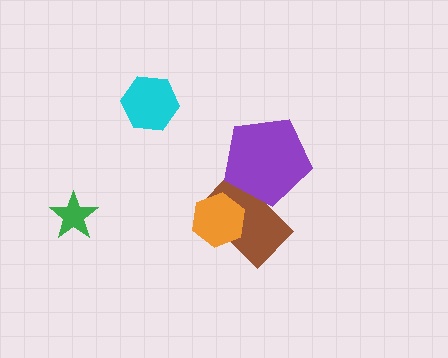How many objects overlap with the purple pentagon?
1 object overlaps with the purple pentagon.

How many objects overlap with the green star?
0 objects overlap with the green star.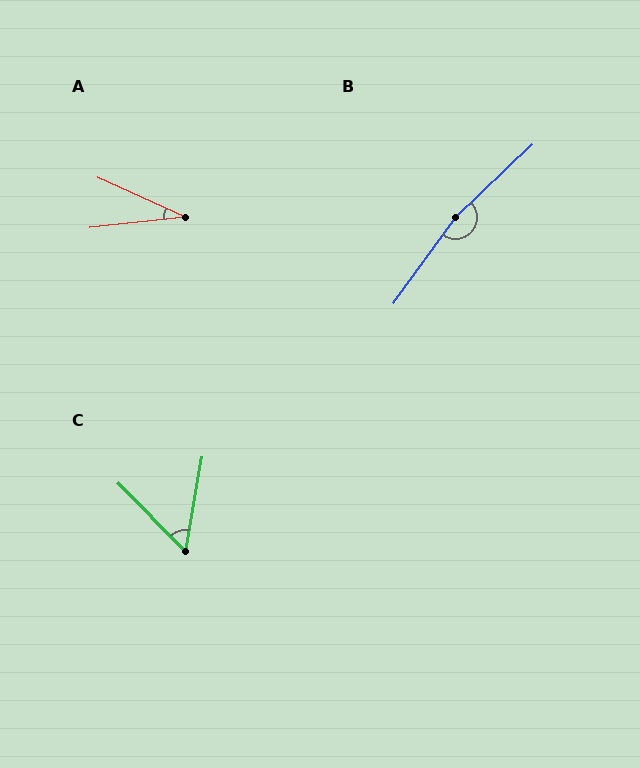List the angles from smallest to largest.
A (30°), C (55°), B (169°).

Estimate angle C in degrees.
Approximately 55 degrees.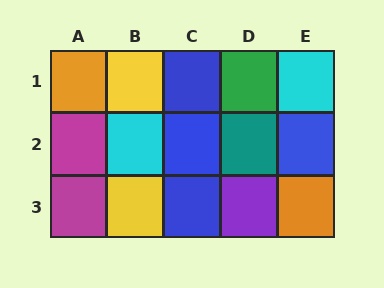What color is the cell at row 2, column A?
Magenta.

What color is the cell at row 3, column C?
Blue.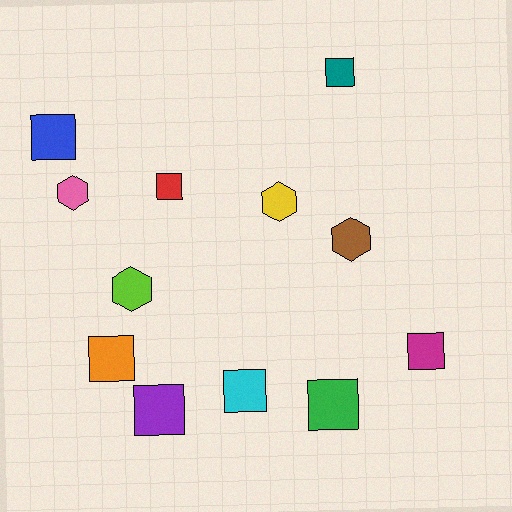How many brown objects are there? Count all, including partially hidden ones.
There is 1 brown object.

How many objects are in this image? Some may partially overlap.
There are 12 objects.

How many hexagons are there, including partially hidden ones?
There are 4 hexagons.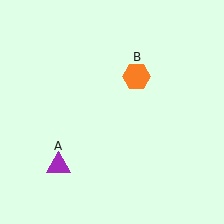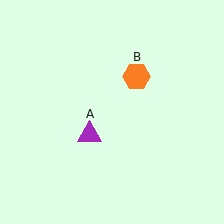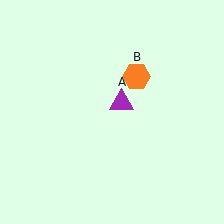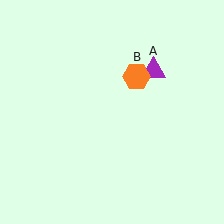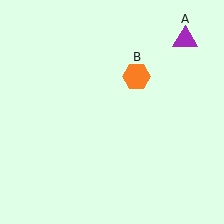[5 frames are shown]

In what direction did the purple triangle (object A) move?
The purple triangle (object A) moved up and to the right.